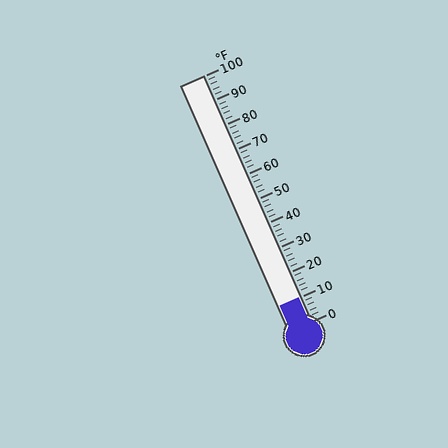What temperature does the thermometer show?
The thermometer shows approximately 10°F.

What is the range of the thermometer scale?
The thermometer scale ranges from 0°F to 100°F.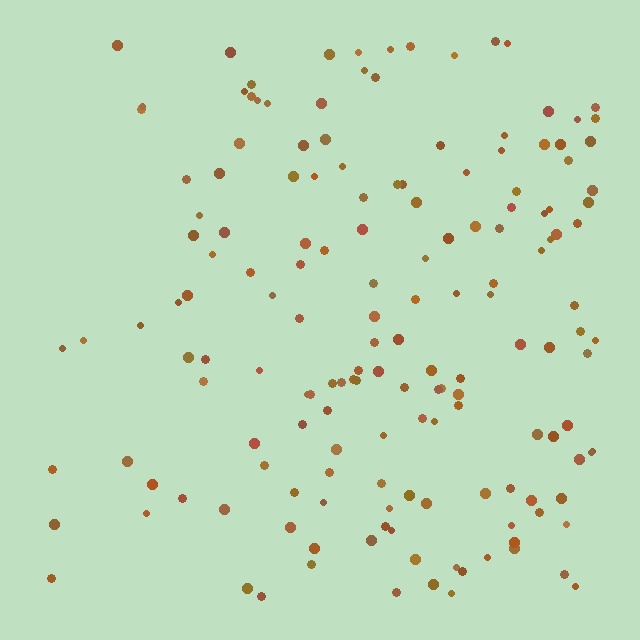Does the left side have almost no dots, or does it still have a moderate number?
Still a moderate number, just noticeably fewer than the right.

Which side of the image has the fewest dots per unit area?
The left.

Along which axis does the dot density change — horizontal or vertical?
Horizontal.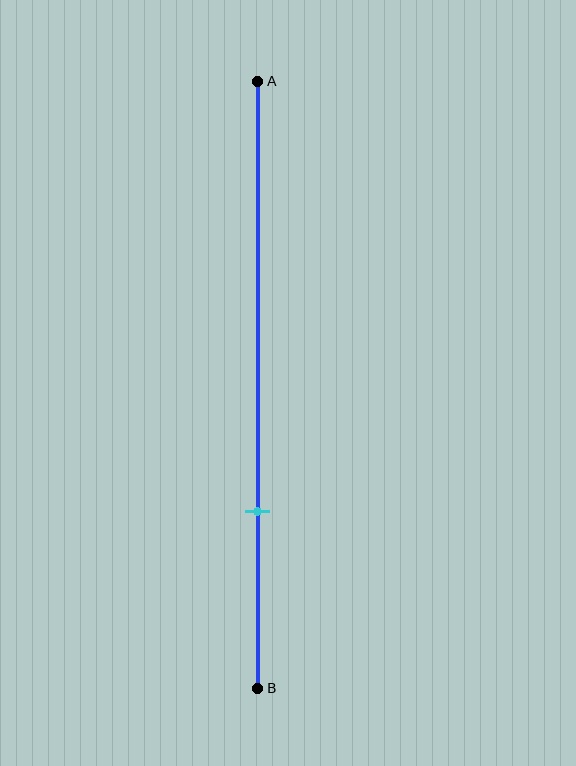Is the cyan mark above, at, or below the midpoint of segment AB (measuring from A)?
The cyan mark is below the midpoint of segment AB.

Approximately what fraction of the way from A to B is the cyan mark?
The cyan mark is approximately 70% of the way from A to B.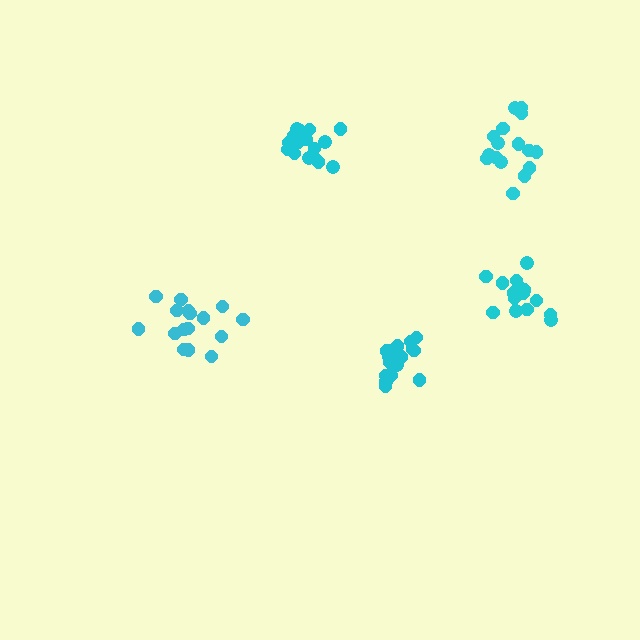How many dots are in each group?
Group 1: 18 dots, Group 2: 16 dots, Group 3: 18 dots, Group 4: 15 dots, Group 5: 16 dots (83 total).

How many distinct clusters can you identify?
There are 5 distinct clusters.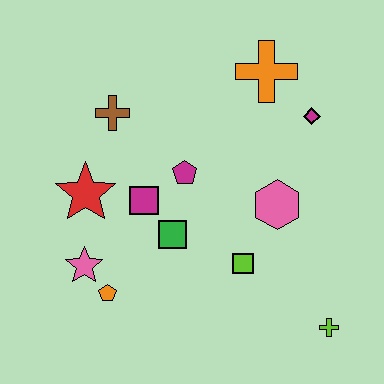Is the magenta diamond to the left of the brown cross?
No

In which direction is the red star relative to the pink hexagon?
The red star is to the left of the pink hexagon.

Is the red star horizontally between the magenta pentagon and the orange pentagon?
No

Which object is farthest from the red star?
The lime cross is farthest from the red star.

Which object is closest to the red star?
The magenta square is closest to the red star.